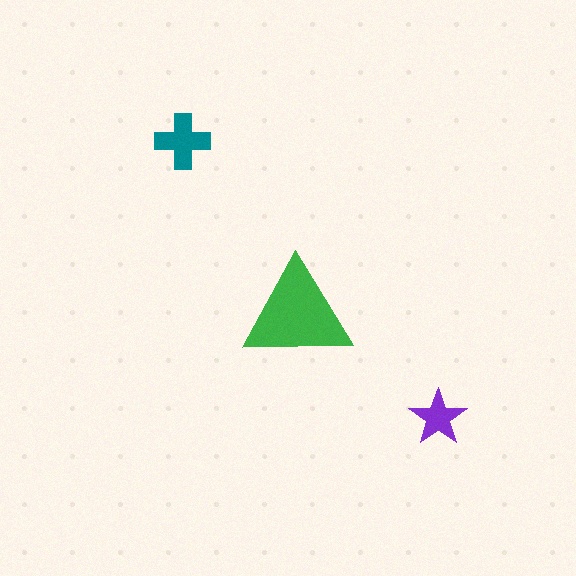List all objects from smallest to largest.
The purple star, the teal cross, the green triangle.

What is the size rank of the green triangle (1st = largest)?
1st.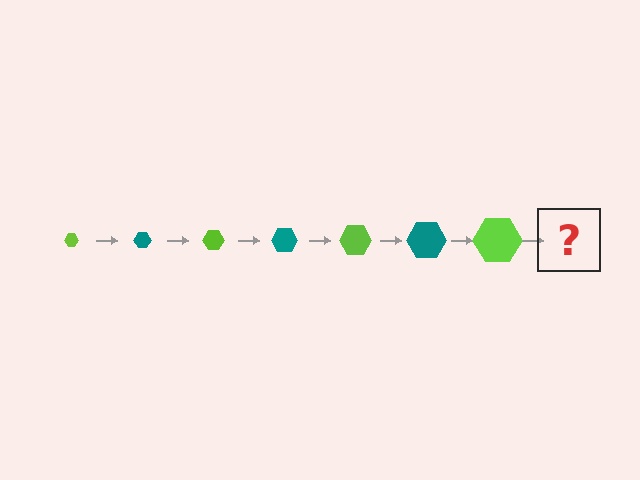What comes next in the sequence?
The next element should be a teal hexagon, larger than the previous one.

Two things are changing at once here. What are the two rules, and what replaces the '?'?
The two rules are that the hexagon grows larger each step and the color cycles through lime and teal. The '?' should be a teal hexagon, larger than the previous one.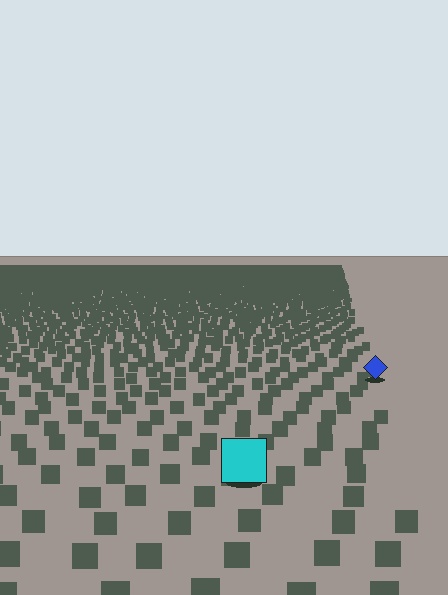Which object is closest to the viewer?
The cyan square is closest. The texture marks near it are larger and more spread out.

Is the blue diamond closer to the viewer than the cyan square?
No. The cyan square is closer — you can tell from the texture gradient: the ground texture is coarser near it.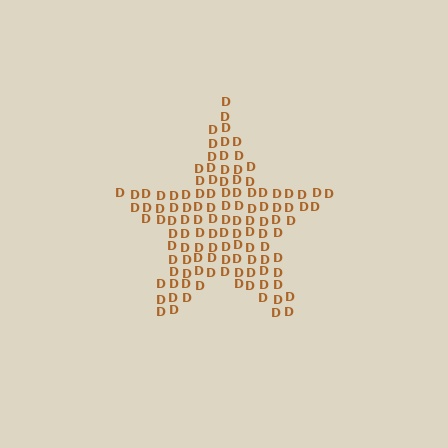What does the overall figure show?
The overall figure shows a star.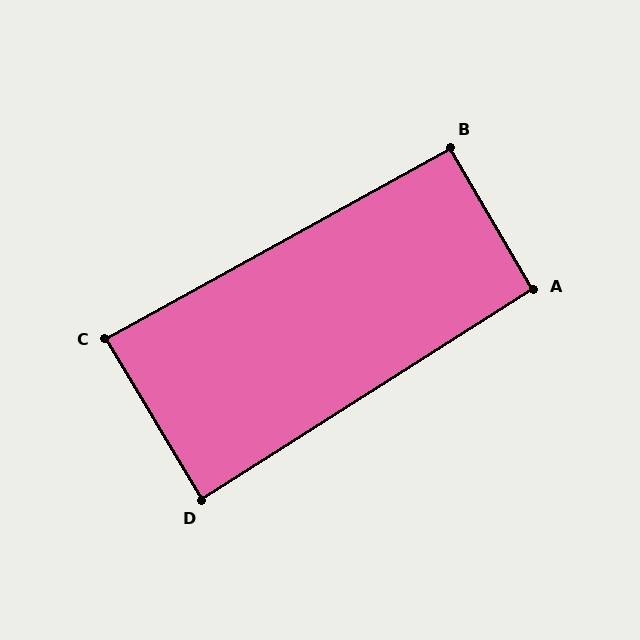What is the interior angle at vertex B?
Approximately 92 degrees (approximately right).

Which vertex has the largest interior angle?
A, at approximately 92 degrees.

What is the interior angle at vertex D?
Approximately 88 degrees (approximately right).